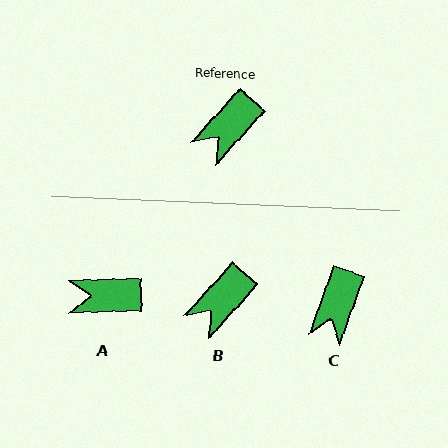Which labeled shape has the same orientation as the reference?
B.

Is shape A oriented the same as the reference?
No, it is off by about 46 degrees.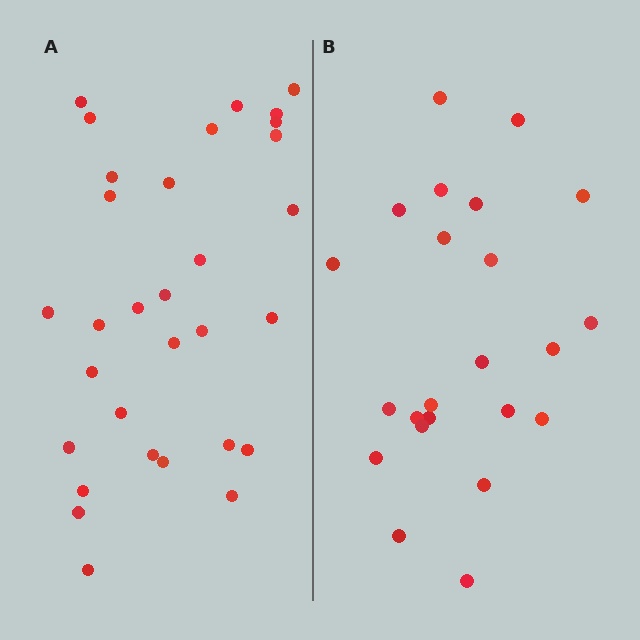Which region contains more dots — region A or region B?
Region A (the left region) has more dots.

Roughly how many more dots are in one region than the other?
Region A has roughly 8 or so more dots than region B.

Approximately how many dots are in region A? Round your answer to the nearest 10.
About 30 dots. (The exact count is 31, which rounds to 30.)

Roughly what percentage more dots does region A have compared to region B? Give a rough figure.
About 35% more.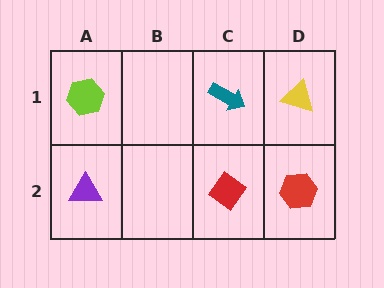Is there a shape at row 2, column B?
No, that cell is empty.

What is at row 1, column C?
A teal arrow.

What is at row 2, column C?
A red diamond.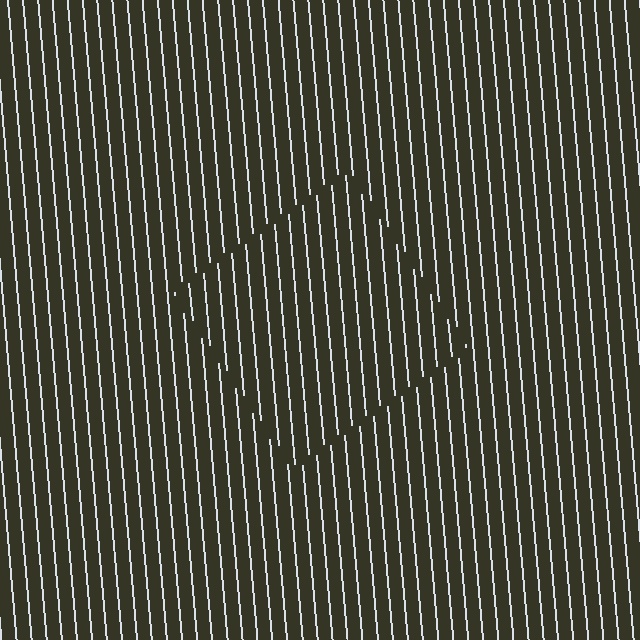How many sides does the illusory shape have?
4 sides — the line-ends trace a square.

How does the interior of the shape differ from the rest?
The interior of the shape contains the same grating, shifted by half a period — the contour is defined by the phase discontinuity where line-ends from the inner and outer gratings abut.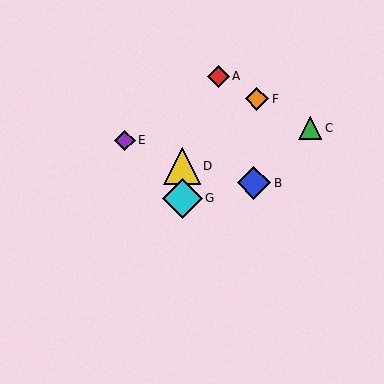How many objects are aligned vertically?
2 objects (D, G) are aligned vertically.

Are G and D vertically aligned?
Yes, both are at x≈182.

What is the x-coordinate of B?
Object B is at x≈254.